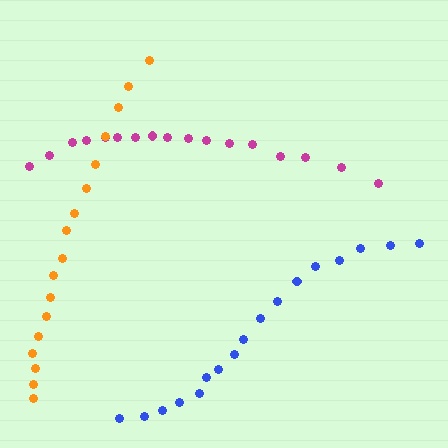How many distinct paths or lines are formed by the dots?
There are 3 distinct paths.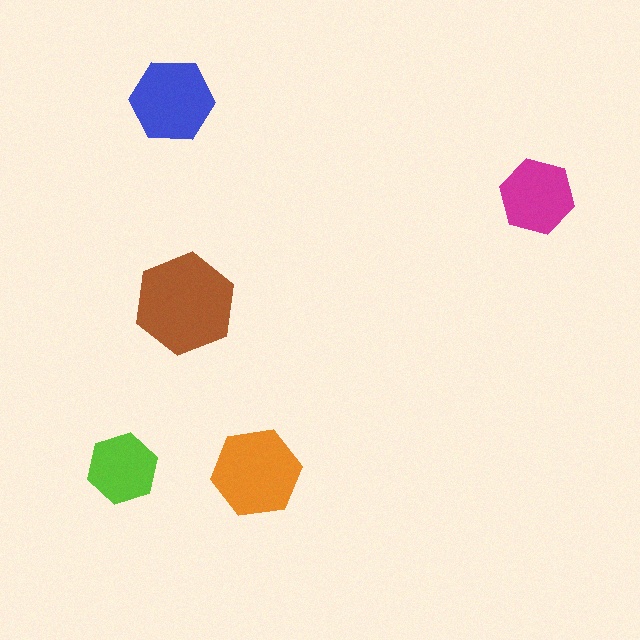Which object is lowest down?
The orange hexagon is bottommost.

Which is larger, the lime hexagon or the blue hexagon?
The blue one.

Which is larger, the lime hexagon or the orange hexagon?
The orange one.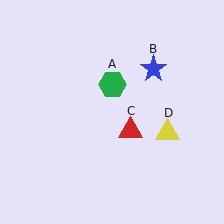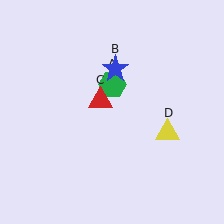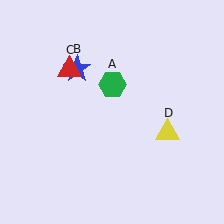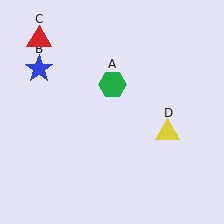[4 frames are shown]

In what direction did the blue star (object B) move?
The blue star (object B) moved left.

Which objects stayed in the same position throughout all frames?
Green hexagon (object A) and yellow triangle (object D) remained stationary.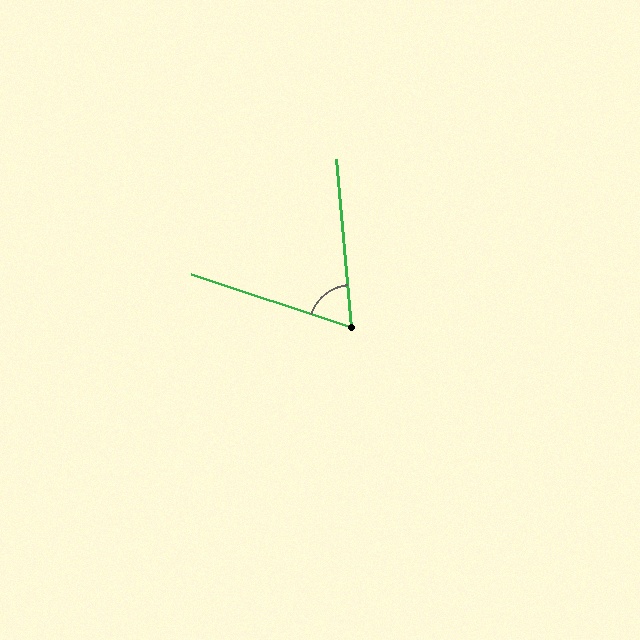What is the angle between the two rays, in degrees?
Approximately 66 degrees.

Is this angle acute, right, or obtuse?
It is acute.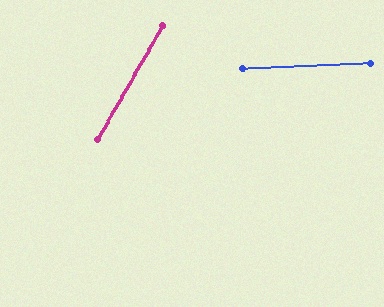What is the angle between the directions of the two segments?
Approximately 58 degrees.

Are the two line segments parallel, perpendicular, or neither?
Neither parallel nor perpendicular — they differ by about 58°.